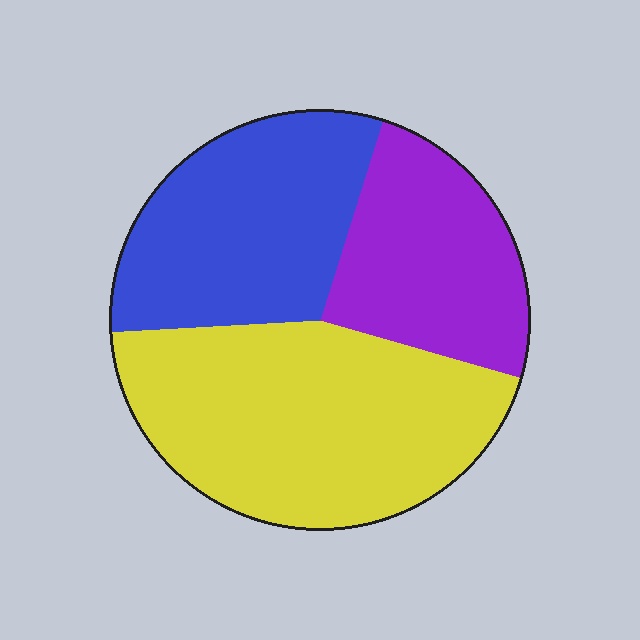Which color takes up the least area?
Purple, at roughly 25%.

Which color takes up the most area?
Yellow, at roughly 45%.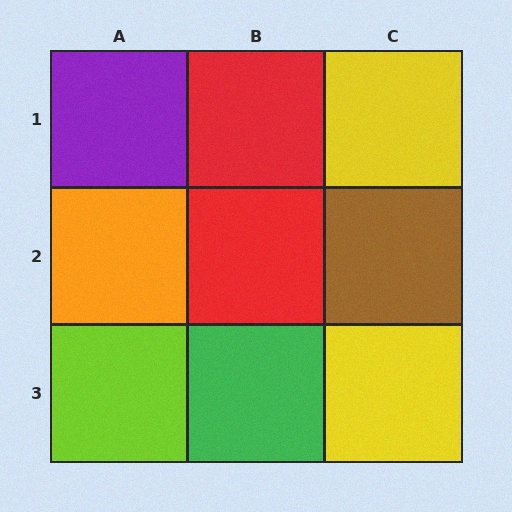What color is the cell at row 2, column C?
Brown.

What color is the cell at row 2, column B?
Red.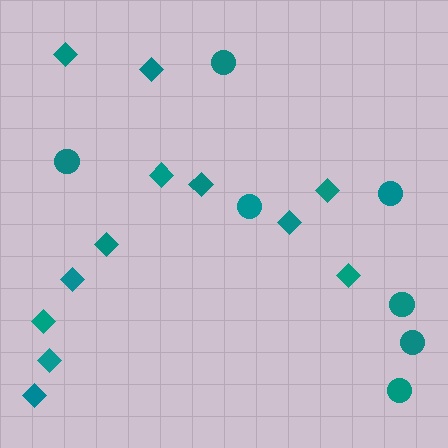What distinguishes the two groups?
There are 2 groups: one group of circles (7) and one group of diamonds (12).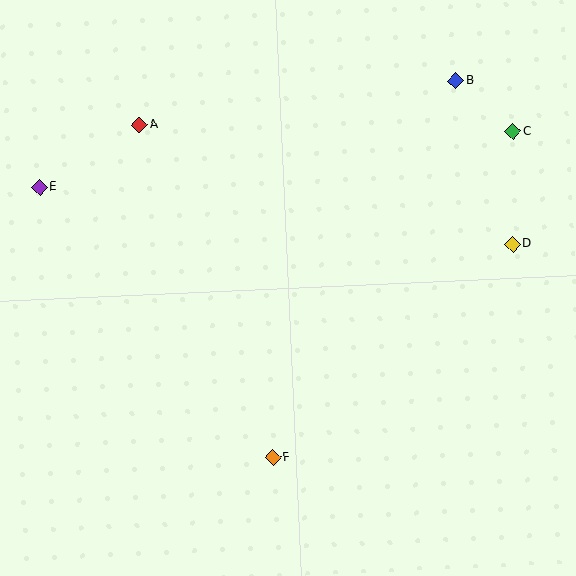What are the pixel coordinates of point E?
Point E is at (39, 187).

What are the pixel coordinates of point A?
Point A is at (139, 125).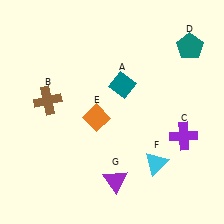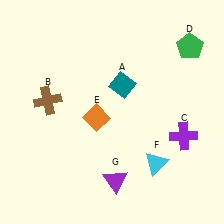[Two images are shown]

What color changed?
The pentagon (D) changed from teal in Image 1 to green in Image 2.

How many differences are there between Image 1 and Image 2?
There is 1 difference between the two images.